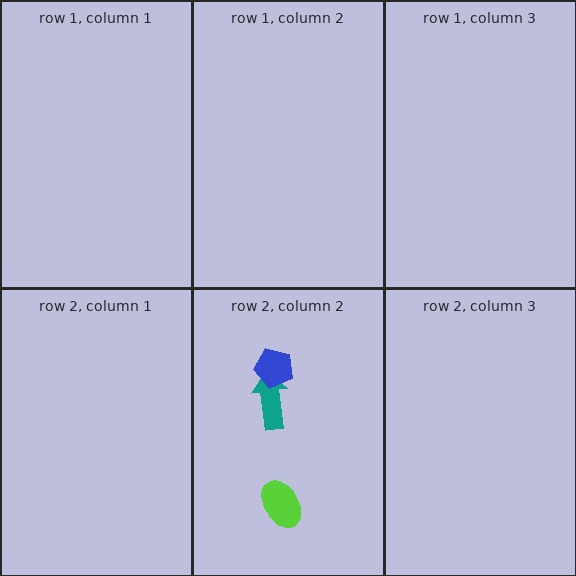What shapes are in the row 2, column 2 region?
The teal arrow, the blue pentagon, the lime ellipse.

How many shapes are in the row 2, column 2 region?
3.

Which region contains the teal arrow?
The row 2, column 2 region.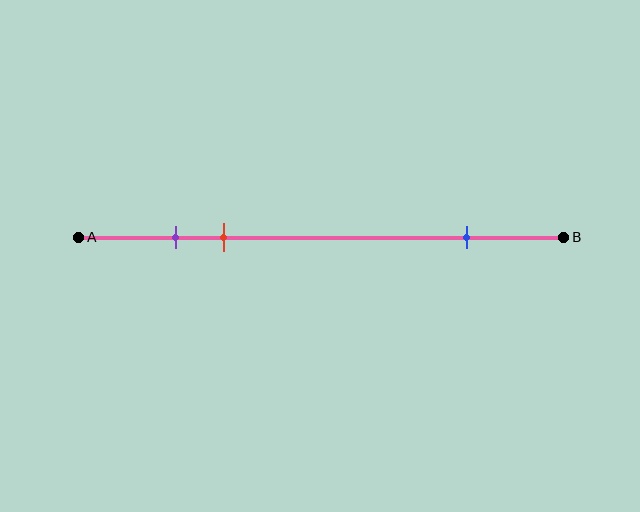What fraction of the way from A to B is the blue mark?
The blue mark is approximately 80% (0.8) of the way from A to B.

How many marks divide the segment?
There are 3 marks dividing the segment.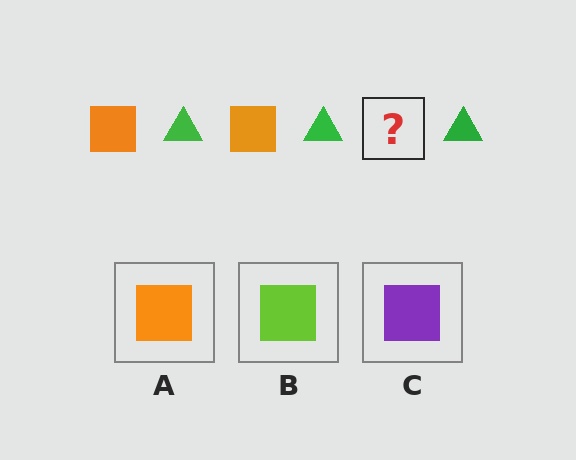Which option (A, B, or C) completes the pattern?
A.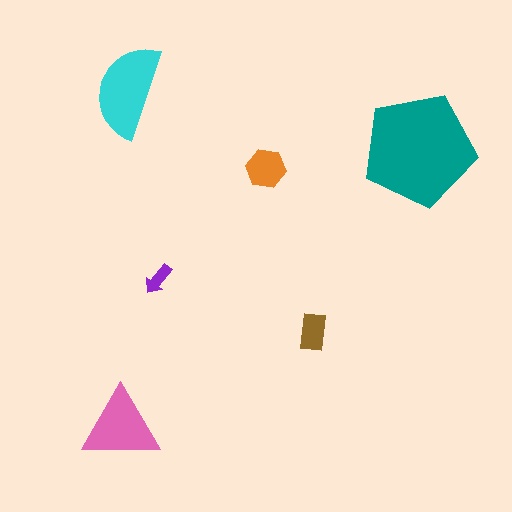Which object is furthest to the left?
The pink triangle is leftmost.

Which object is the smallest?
The purple arrow.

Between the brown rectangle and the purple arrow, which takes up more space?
The brown rectangle.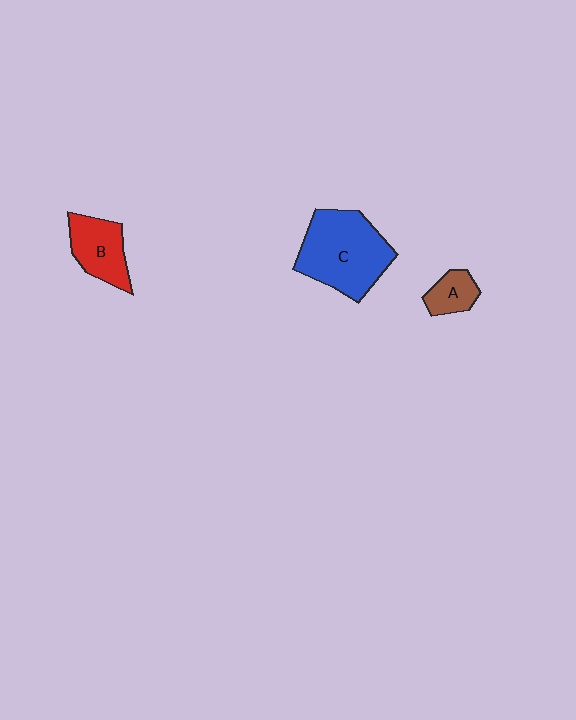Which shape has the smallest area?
Shape A (brown).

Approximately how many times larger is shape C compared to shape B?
Approximately 1.9 times.